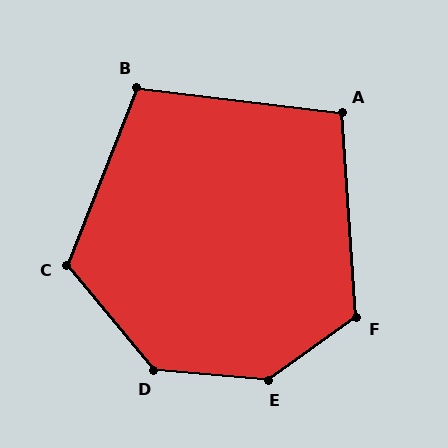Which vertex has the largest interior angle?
E, at approximately 140 degrees.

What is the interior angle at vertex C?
Approximately 119 degrees (obtuse).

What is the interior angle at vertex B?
Approximately 104 degrees (obtuse).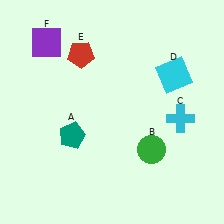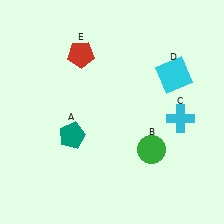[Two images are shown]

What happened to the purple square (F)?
The purple square (F) was removed in Image 2. It was in the top-left area of Image 1.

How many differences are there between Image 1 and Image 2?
There is 1 difference between the two images.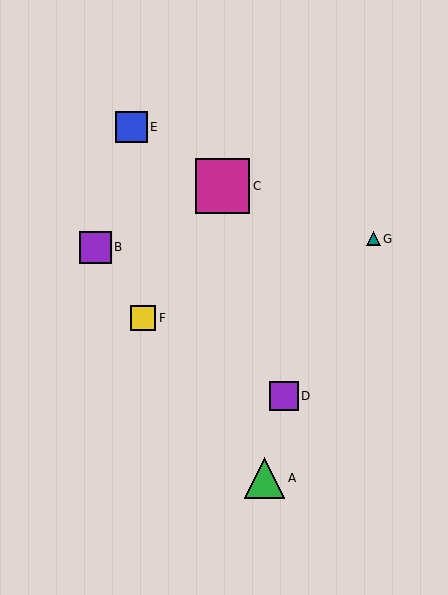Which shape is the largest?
The magenta square (labeled C) is the largest.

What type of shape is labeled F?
Shape F is a yellow square.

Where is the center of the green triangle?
The center of the green triangle is at (264, 478).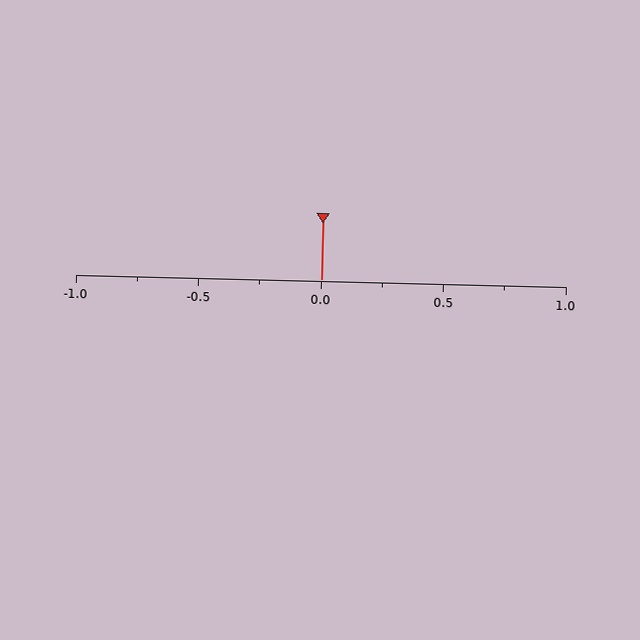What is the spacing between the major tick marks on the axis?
The major ticks are spaced 0.5 apart.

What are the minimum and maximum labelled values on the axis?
The axis runs from -1.0 to 1.0.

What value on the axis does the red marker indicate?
The marker indicates approximately 0.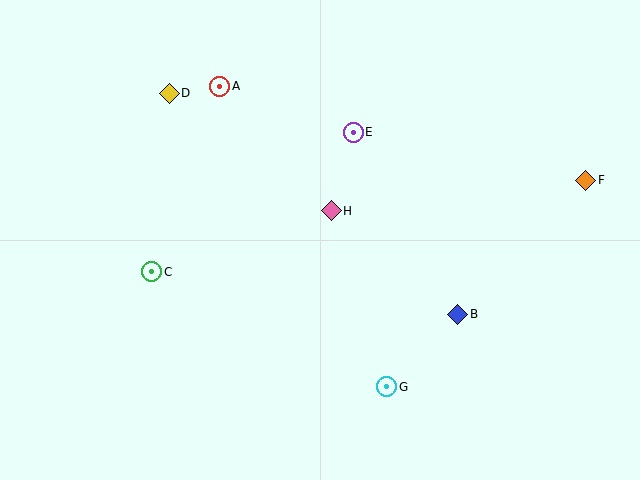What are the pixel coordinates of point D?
Point D is at (169, 93).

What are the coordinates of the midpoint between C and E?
The midpoint between C and E is at (253, 202).